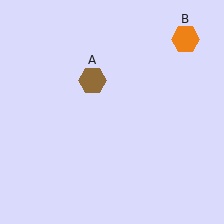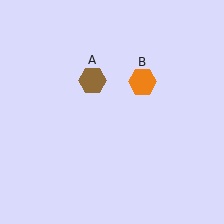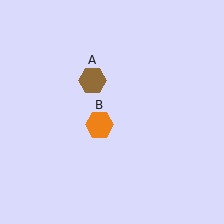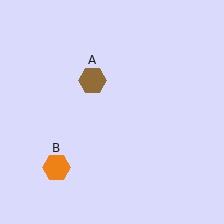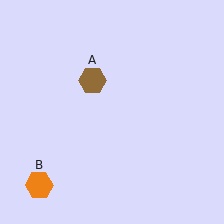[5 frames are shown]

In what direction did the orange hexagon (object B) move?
The orange hexagon (object B) moved down and to the left.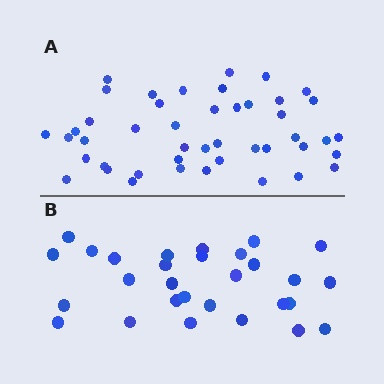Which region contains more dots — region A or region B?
Region A (the top region) has more dots.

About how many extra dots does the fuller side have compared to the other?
Region A has approximately 15 more dots than region B.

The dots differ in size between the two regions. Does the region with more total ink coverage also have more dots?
No. Region B has more total ink coverage because its dots are larger, but region A actually contains more individual dots. Total area can be misleading — the number of items is what matters here.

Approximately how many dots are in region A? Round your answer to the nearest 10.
About 40 dots. (The exact count is 45, which rounds to 40.)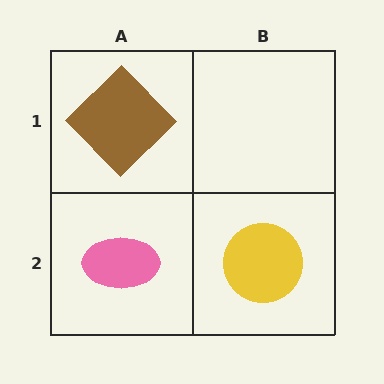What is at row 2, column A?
A pink ellipse.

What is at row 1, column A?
A brown diamond.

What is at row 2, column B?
A yellow circle.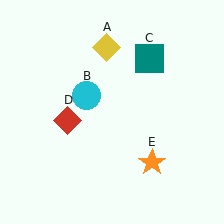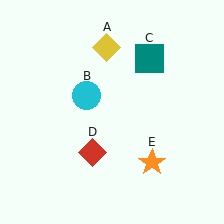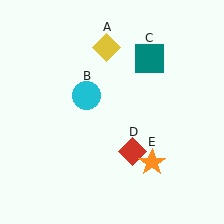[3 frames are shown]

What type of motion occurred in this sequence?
The red diamond (object D) rotated counterclockwise around the center of the scene.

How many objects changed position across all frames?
1 object changed position: red diamond (object D).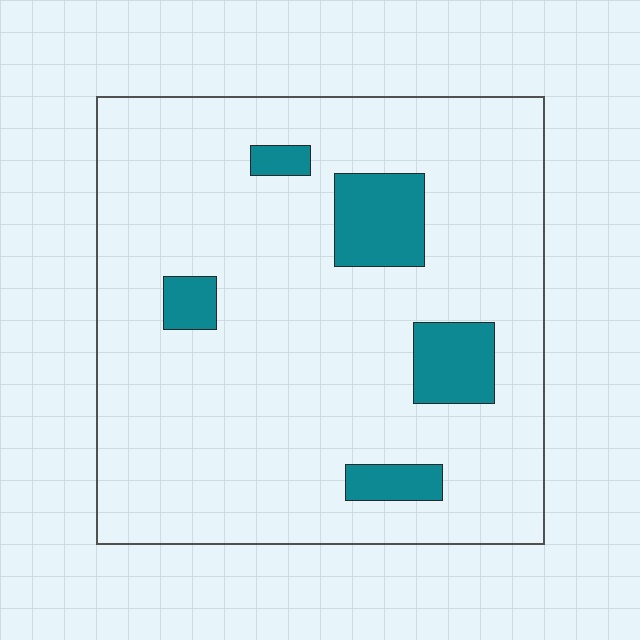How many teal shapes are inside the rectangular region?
5.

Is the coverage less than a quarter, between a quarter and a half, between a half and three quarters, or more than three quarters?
Less than a quarter.